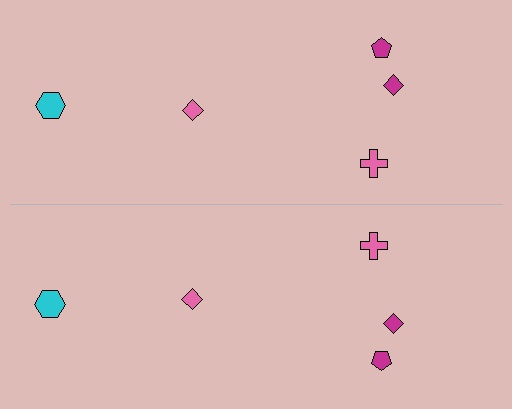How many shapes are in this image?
There are 10 shapes in this image.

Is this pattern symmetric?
Yes, this pattern has bilateral (reflection) symmetry.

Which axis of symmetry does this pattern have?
The pattern has a horizontal axis of symmetry running through the center of the image.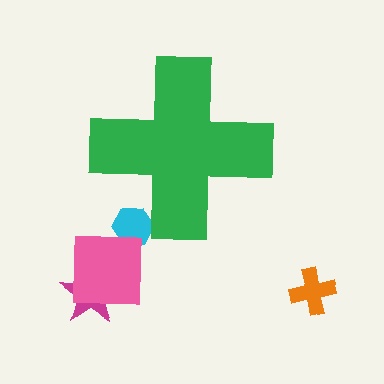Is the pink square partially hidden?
No, the pink square is fully visible.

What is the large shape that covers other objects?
A green cross.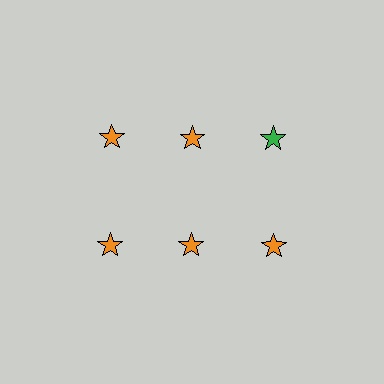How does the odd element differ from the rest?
It has a different color: green instead of orange.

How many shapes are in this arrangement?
There are 6 shapes arranged in a grid pattern.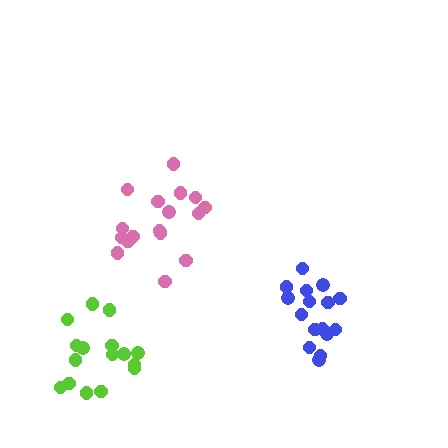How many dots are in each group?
Group 1: 17 dots, Group 2: 16 dots, Group 3: 16 dots (49 total).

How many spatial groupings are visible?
There are 3 spatial groupings.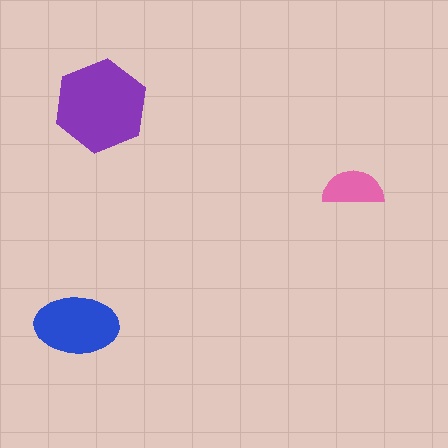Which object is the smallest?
The pink semicircle.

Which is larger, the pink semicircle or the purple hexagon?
The purple hexagon.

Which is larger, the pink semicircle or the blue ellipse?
The blue ellipse.